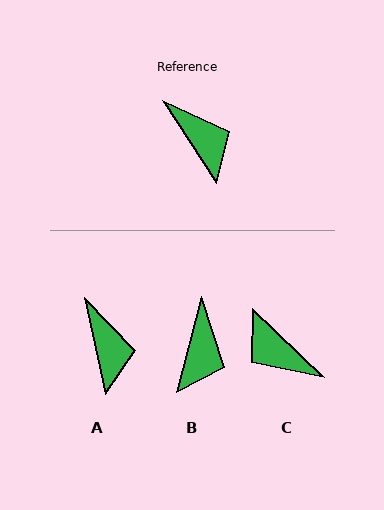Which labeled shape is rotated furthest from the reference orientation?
C, about 167 degrees away.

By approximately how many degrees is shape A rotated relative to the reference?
Approximately 21 degrees clockwise.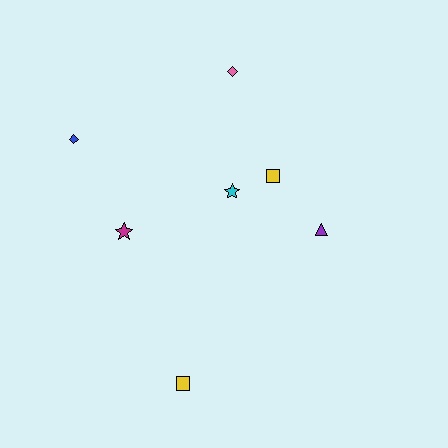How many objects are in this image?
There are 7 objects.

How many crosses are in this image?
There are no crosses.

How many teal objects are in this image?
There are no teal objects.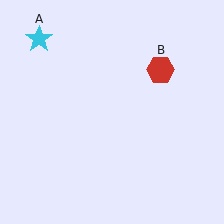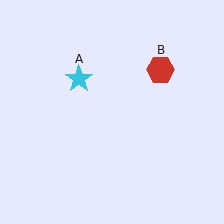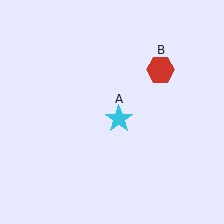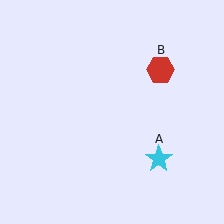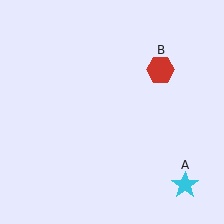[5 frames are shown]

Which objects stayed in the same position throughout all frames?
Red hexagon (object B) remained stationary.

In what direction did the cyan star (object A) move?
The cyan star (object A) moved down and to the right.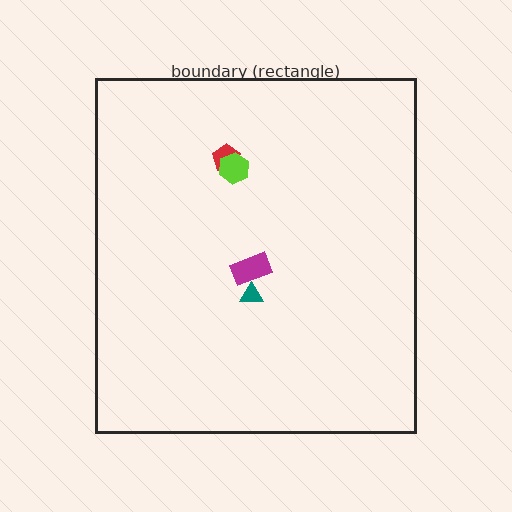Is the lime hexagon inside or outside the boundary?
Inside.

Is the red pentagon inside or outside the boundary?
Inside.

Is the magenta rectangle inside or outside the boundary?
Inside.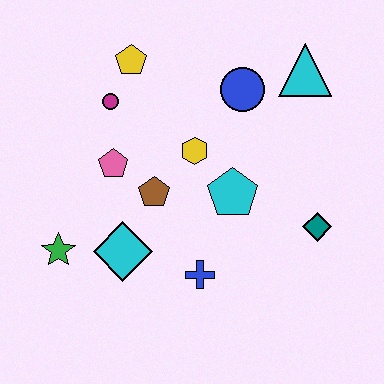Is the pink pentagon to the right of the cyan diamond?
No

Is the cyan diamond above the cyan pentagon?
No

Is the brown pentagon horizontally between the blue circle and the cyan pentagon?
No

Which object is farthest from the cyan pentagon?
The green star is farthest from the cyan pentagon.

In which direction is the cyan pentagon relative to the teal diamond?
The cyan pentagon is to the left of the teal diamond.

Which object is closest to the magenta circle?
The yellow pentagon is closest to the magenta circle.